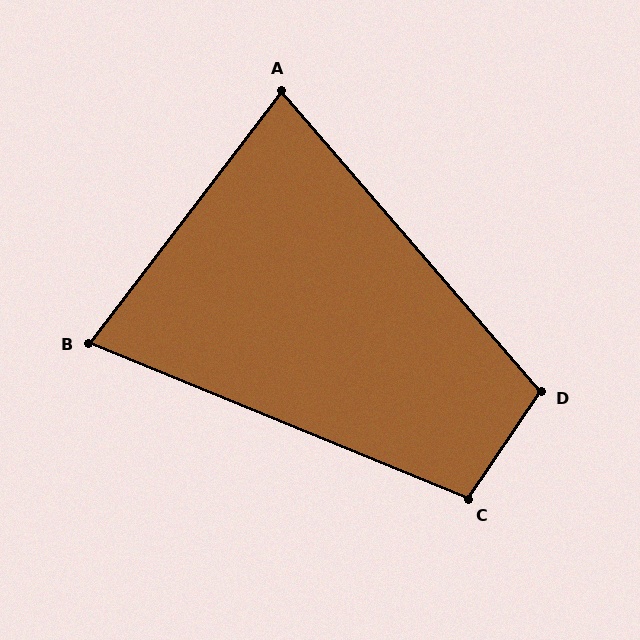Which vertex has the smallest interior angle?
B, at approximately 75 degrees.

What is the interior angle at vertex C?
Approximately 102 degrees (obtuse).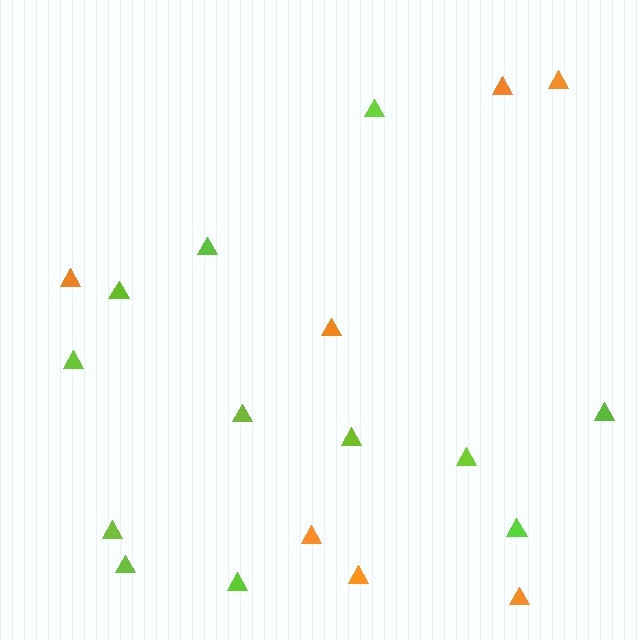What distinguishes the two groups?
There are 2 groups: one group of orange triangles (7) and one group of lime triangles (12).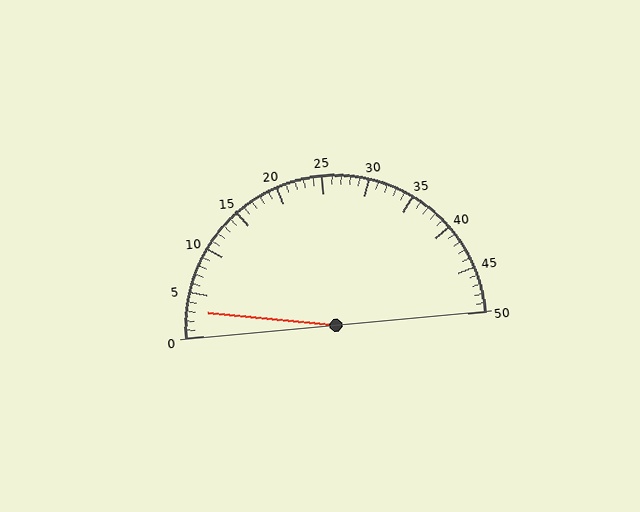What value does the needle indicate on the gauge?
The needle indicates approximately 3.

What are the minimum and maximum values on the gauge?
The gauge ranges from 0 to 50.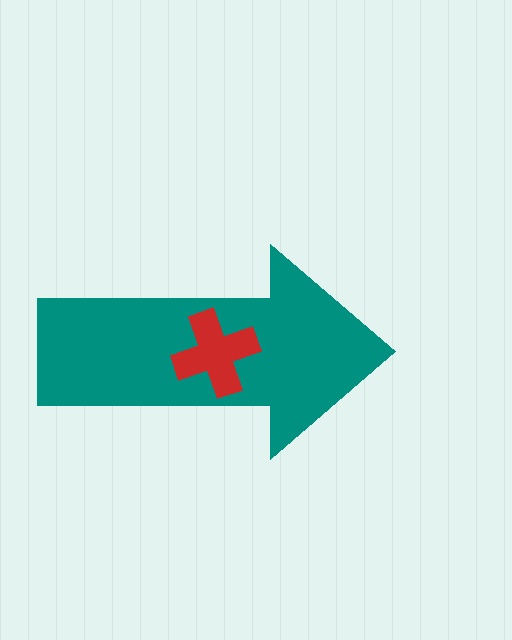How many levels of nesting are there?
2.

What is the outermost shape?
The teal arrow.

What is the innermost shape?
The red cross.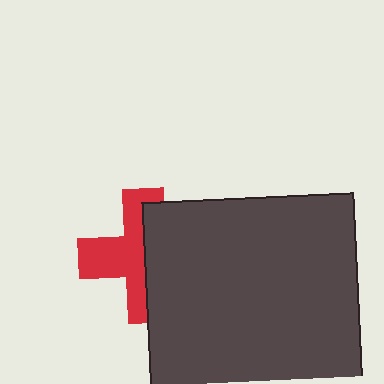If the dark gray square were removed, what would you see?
You would see the complete red cross.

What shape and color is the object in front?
The object in front is a dark gray square.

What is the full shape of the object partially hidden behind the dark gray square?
The partially hidden object is a red cross.